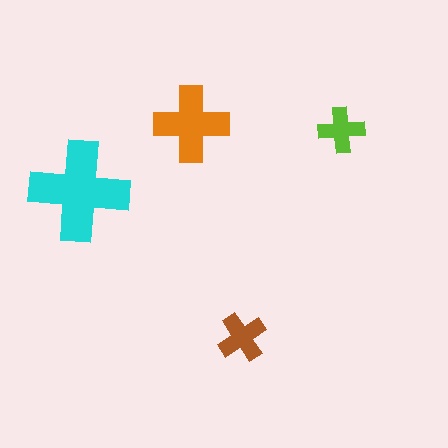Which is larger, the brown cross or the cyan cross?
The cyan one.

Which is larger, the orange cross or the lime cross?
The orange one.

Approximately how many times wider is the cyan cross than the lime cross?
About 2 times wider.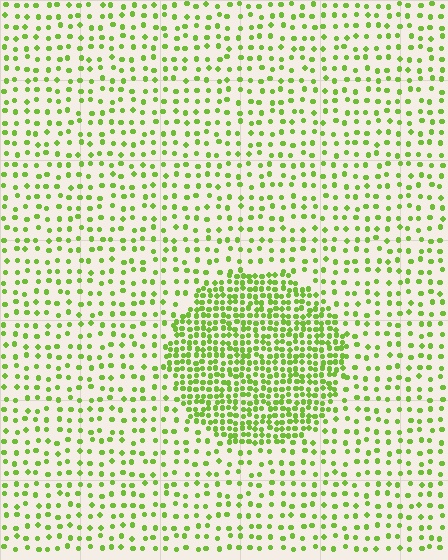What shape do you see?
I see a circle.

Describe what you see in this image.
The image contains small lime elements arranged at two different densities. A circle-shaped region is visible where the elements are more densely packed than the surrounding area.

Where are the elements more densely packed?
The elements are more densely packed inside the circle boundary.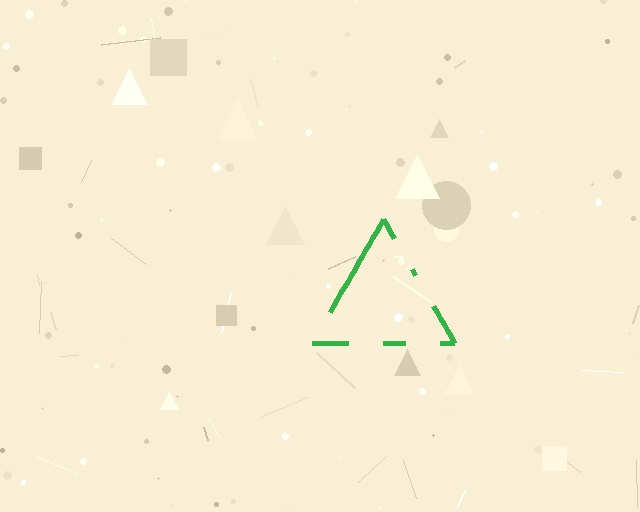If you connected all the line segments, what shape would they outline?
They would outline a triangle.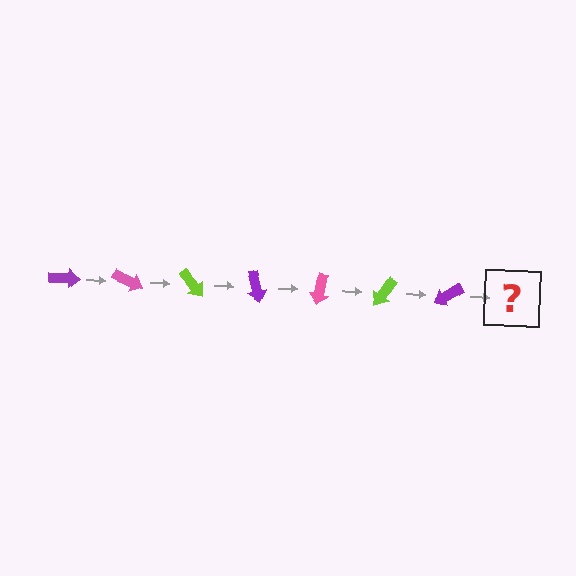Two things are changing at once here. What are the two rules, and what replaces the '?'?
The two rules are that it rotates 25 degrees each step and the color cycles through purple, pink, and lime. The '?' should be a pink arrow, rotated 175 degrees from the start.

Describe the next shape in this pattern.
It should be a pink arrow, rotated 175 degrees from the start.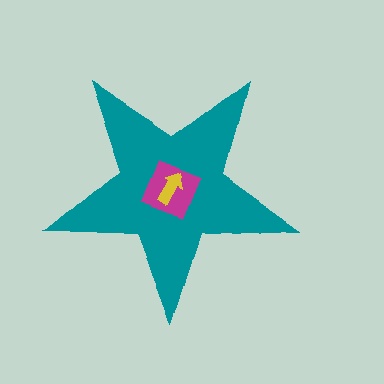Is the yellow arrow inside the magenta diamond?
Yes.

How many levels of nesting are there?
3.